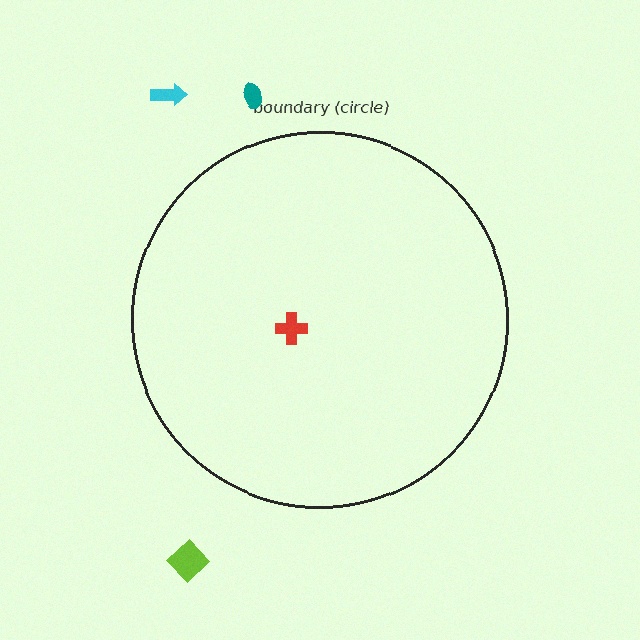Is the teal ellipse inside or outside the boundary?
Outside.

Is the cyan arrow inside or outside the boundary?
Outside.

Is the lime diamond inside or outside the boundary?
Outside.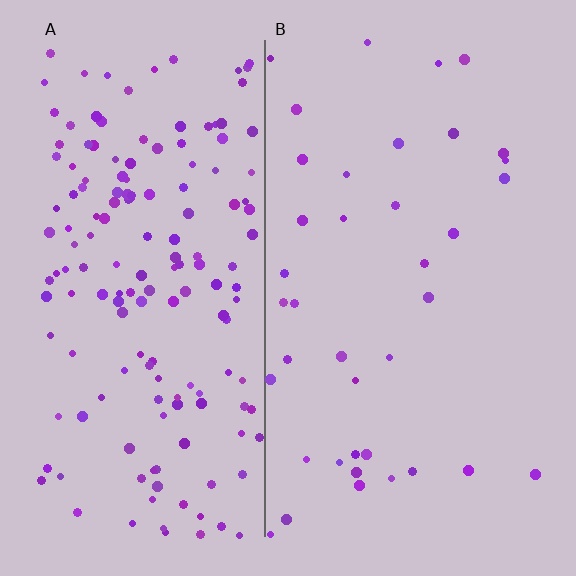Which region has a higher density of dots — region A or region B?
A (the left).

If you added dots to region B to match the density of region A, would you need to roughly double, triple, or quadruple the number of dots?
Approximately quadruple.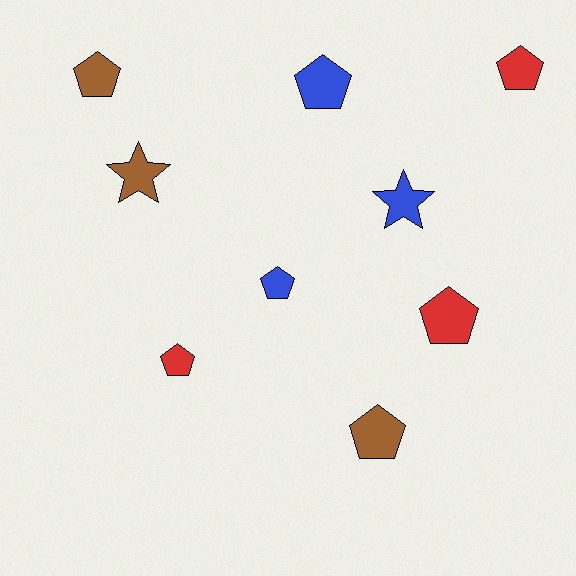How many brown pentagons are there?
There are 2 brown pentagons.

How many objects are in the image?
There are 9 objects.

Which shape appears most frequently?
Pentagon, with 7 objects.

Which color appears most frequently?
Red, with 3 objects.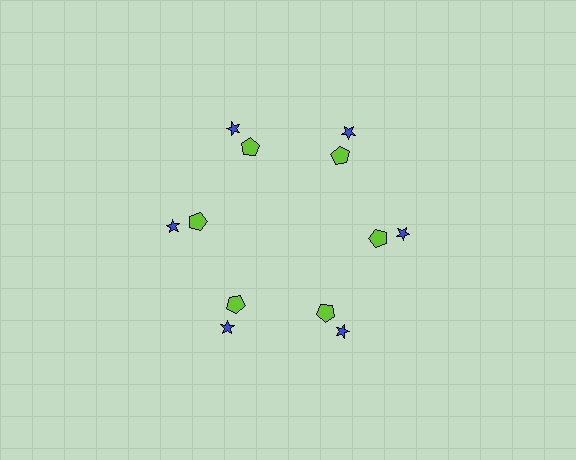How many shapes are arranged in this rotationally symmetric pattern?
There are 12 shapes, arranged in 6 groups of 2.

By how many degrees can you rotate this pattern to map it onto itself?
The pattern maps onto itself every 60 degrees of rotation.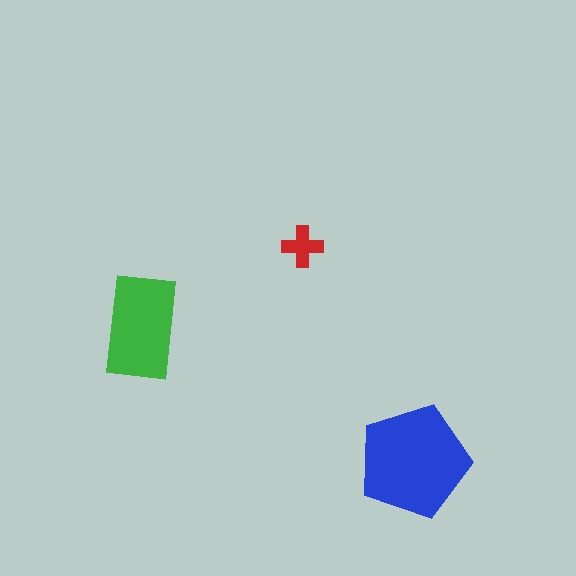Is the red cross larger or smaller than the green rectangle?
Smaller.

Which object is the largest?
The blue pentagon.